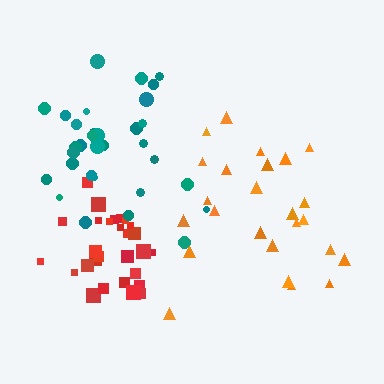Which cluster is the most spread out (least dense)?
Orange.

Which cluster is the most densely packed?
Red.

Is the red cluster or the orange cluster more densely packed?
Red.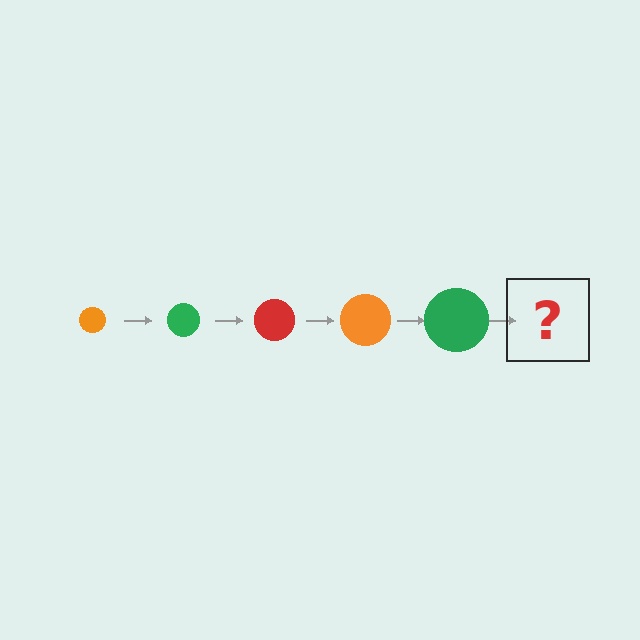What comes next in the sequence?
The next element should be a red circle, larger than the previous one.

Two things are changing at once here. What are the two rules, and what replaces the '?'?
The two rules are that the circle grows larger each step and the color cycles through orange, green, and red. The '?' should be a red circle, larger than the previous one.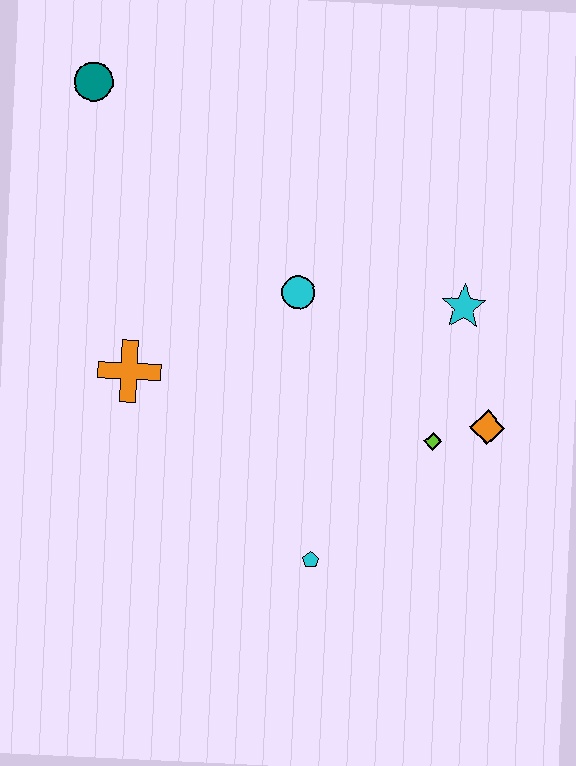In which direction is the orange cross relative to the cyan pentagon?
The orange cross is to the left of the cyan pentagon.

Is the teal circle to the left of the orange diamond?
Yes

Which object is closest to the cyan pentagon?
The lime diamond is closest to the cyan pentagon.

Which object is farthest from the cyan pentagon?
The teal circle is farthest from the cyan pentagon.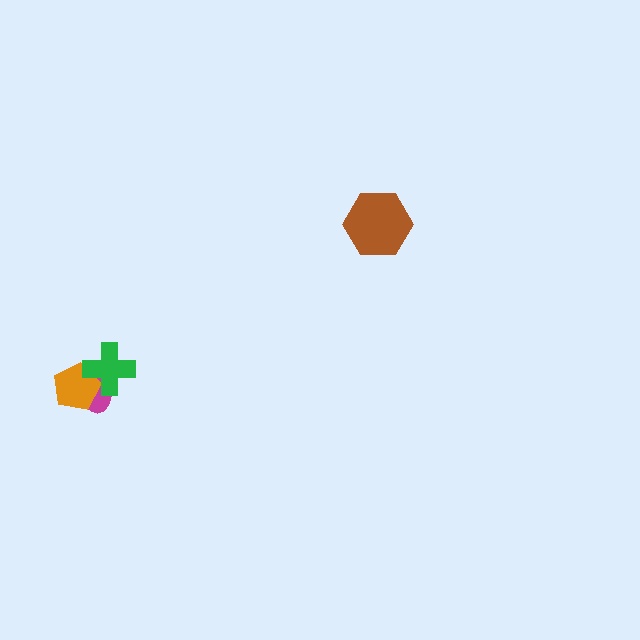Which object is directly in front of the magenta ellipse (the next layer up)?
The orange pentagon is directly in front of the magenta ellipse.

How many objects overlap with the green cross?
2 objects overlap with the green cross.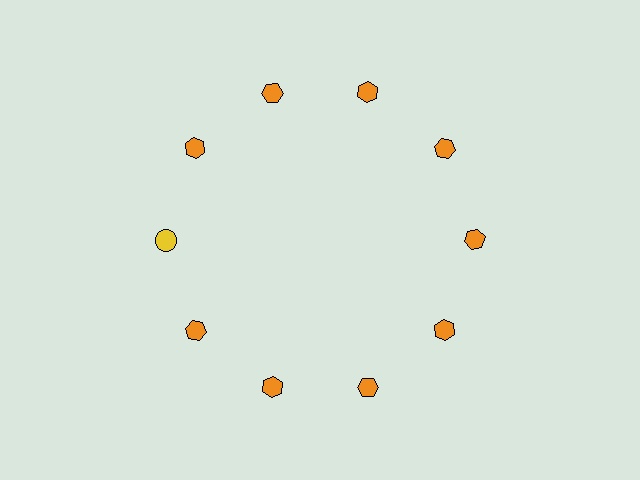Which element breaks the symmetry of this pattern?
The yellow circle at roughly the 9 o'clock position breaks the symmetry. All other shapes are orange hexagons.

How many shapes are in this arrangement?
There are 10 shapes arranged in a ring pattern.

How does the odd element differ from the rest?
It differs in both color (yellow instead of orange) and shape (circle instead of hexagon).